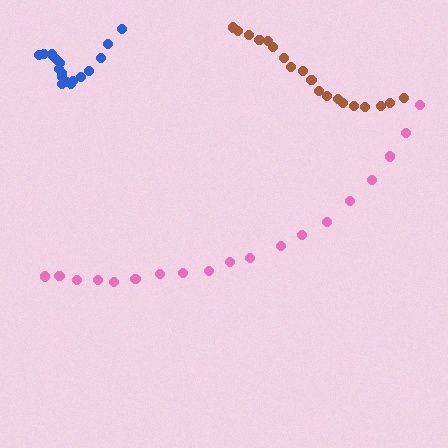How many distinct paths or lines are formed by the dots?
There are 3 distinct paths.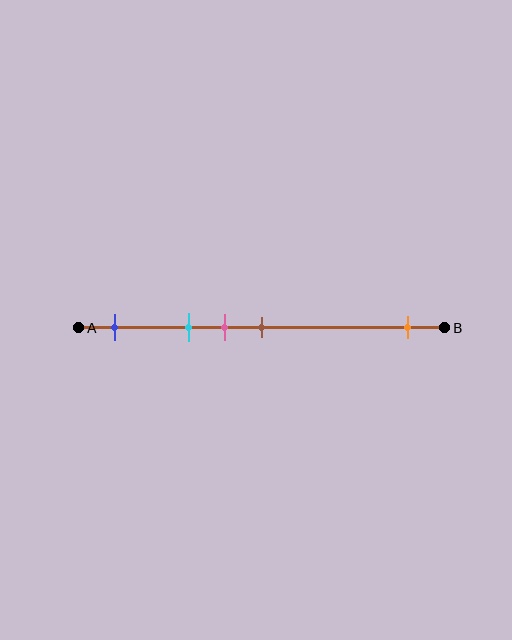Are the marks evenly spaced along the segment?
No, the marks are not evenly spaced.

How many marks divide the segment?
There are 5 marks dividing the segment.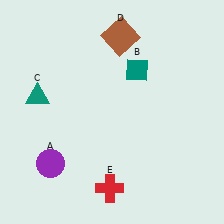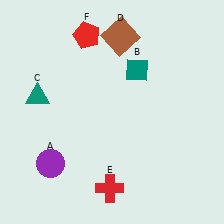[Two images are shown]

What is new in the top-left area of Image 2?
A red pentagon (F) was added in the top-left area of Image 2.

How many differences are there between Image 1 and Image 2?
There is 1 difference between the two images.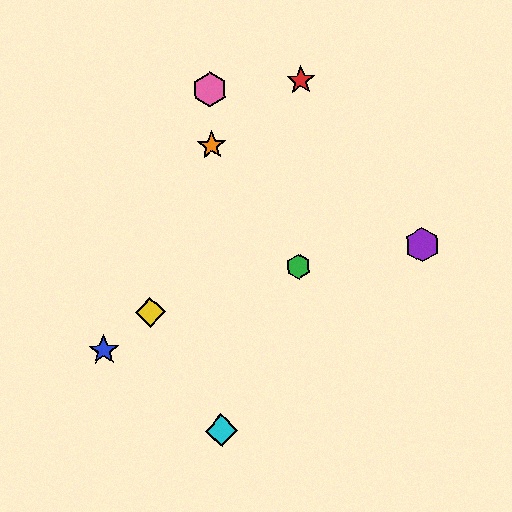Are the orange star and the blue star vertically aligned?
No, the orange star is at x≈212 and the blue star is at x≈104.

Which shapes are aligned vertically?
The orange star, the cyan diamond, the pink hexagon are aligned vertically.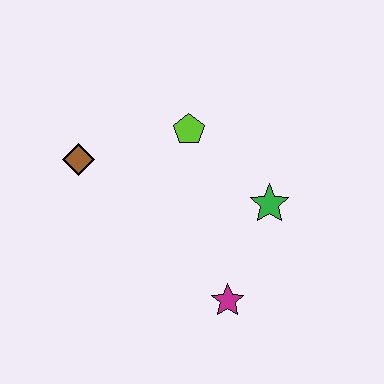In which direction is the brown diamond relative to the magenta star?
The brown diamond is to the left of the magenta star.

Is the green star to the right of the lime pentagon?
Yes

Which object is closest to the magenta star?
The green star is closest to the magenta star.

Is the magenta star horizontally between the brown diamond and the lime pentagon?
No